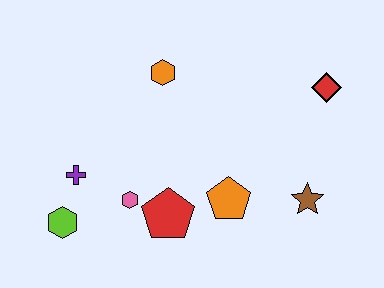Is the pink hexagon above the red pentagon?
Yes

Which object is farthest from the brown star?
The lime hexagon is farthest from the brown star.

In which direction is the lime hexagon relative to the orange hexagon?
The lime hexagon is below the orange hexagon.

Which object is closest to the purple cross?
The lime hexagon is closest to the purple cross.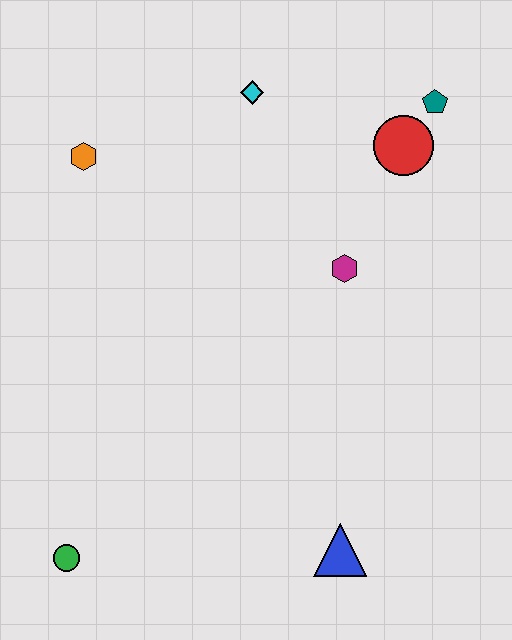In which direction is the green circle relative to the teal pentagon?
The green circle is below the teal pentagon.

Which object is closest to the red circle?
The teal pentagon is closest to the red circle.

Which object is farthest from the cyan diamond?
The green circle is farthest from the cyan diamond.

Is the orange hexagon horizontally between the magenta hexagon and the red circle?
No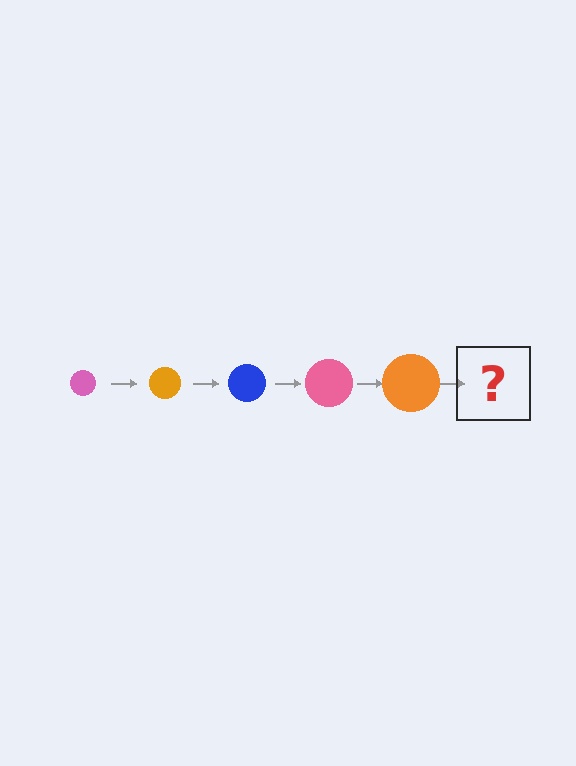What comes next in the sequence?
The next element should be a blue circle, larger than the previous one.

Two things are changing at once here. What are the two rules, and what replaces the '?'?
The two rules are that the circle grows larger each step and the color cycles through pink, orange, and blue. The '?' should be a blue circle, larger than the previous one.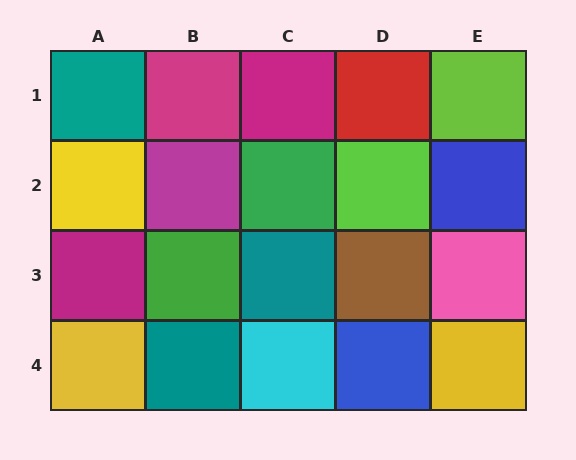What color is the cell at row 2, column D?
Lime.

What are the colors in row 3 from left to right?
Magenta, green, teal, brown, pink.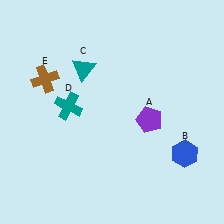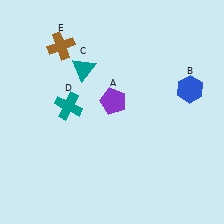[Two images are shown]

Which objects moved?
The objects that moved are: the purple pentagon (A), the blue hexagon (B), the brown cross (E).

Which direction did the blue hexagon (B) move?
The blue hexagon (B) moved up.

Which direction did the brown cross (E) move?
The brown cross (E) moved up.